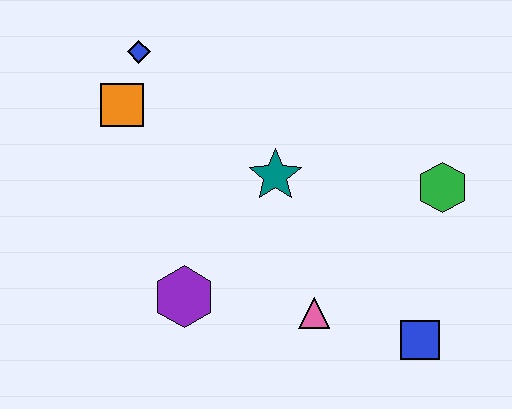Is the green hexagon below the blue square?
No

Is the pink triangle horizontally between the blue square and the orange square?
Yes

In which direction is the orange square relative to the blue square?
The orange square is to the left of the blue square.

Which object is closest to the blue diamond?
The orange square is closest to the blue diamond.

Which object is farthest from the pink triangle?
The blue diamond is farthest from the pink triangle.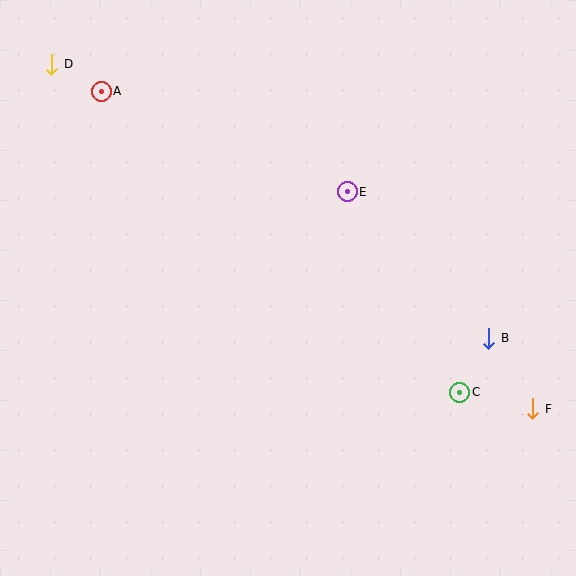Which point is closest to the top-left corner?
Point D is closest to the top-left corner.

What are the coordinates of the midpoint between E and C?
The midpoint between E and C is at (403, 292).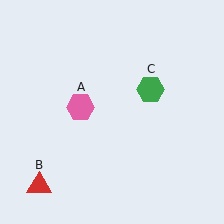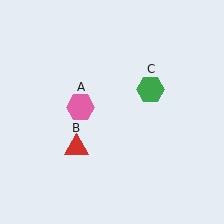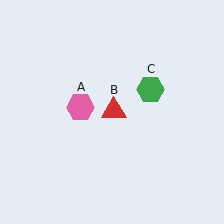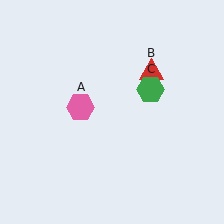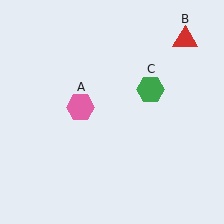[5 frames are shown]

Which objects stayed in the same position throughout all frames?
Pink hexagon (object A) and green hexagon (object C) remained stationary.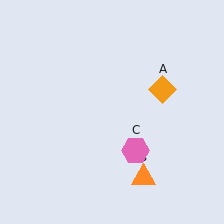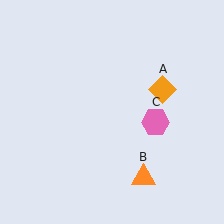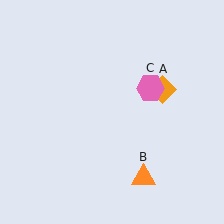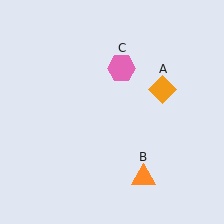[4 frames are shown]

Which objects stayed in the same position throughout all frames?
Orange diamond (object A) and orange triangle (object B) remained stationary.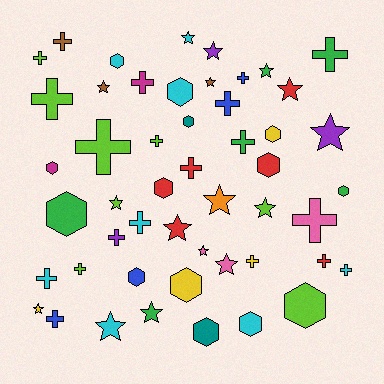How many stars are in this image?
There are 16 stars.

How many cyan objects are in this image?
There are 8 cyan objects.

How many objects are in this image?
There are 50 objects.